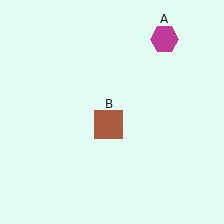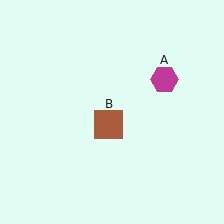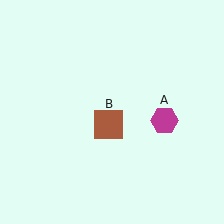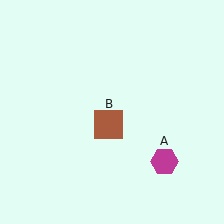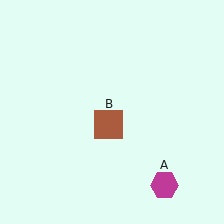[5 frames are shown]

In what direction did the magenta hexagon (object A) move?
The magenta hexagon (object A) moved down.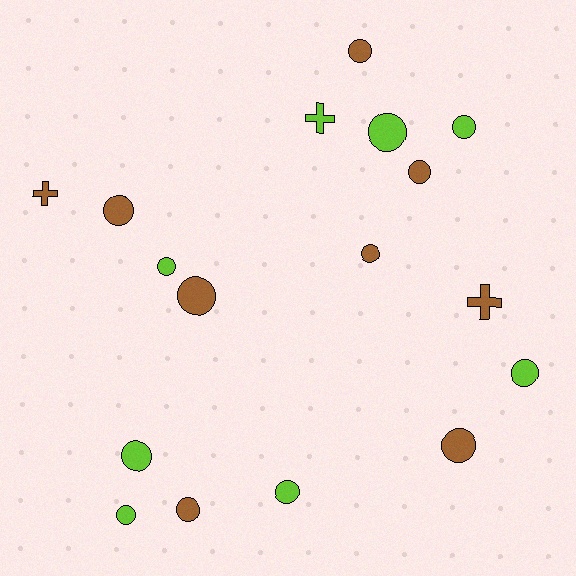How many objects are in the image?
There are 17 objects.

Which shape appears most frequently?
Circle, with 14 objects.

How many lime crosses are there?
There is 1 lime cross.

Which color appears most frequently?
Brown, with 9 objects.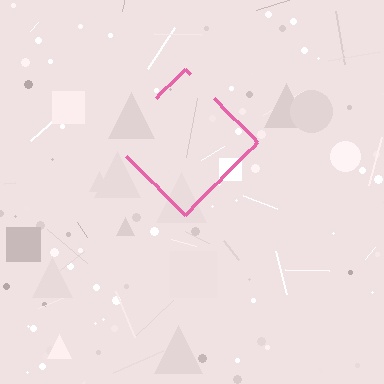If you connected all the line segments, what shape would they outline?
They would outline a diamond.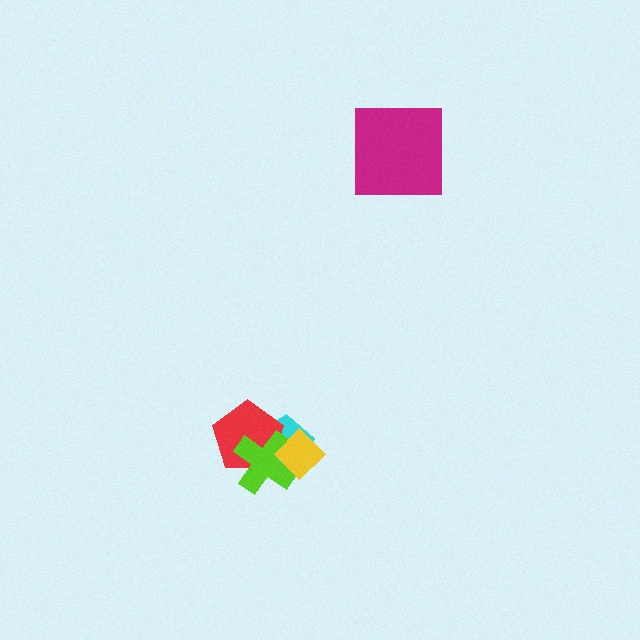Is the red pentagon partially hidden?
Yes, it is partially covered by another shape.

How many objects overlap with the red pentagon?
3 objects overlap with the red pentagon.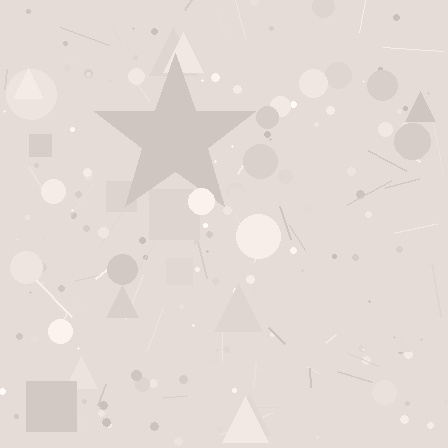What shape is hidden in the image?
A star is hidden in the image.